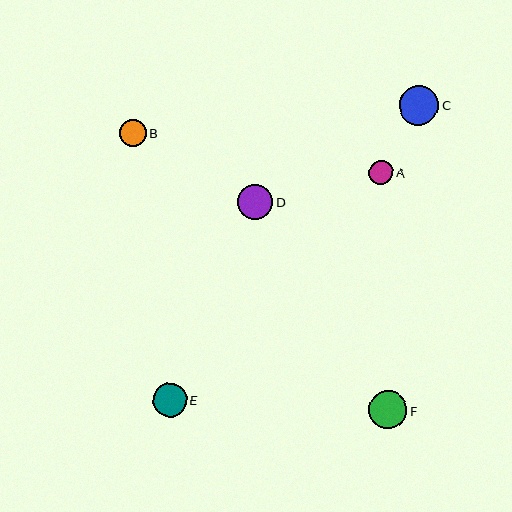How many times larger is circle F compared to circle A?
Circle F is approximately 1.6 times the size of circle A.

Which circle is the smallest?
Circle A is the smallest with a size of approximately 25 pixels.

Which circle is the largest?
Circle C is the largest with a size of approximately 39 pixels.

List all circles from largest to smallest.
From largest to smallest: C, F, D, E, B, A.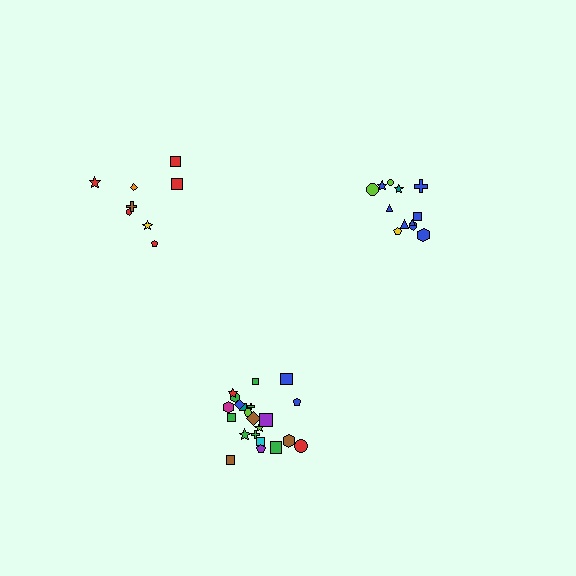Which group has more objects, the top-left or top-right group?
The top-right group.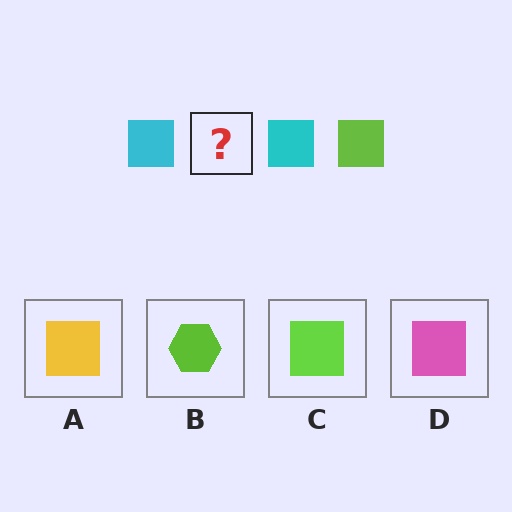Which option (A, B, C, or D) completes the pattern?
C.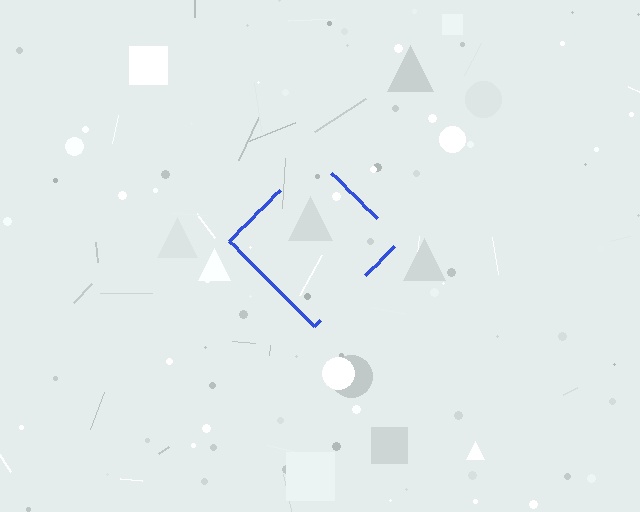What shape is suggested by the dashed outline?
The dashed outline suggests a diamond.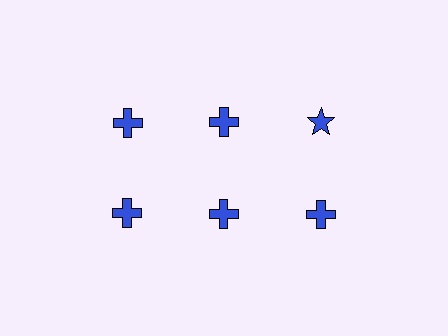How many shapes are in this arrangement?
There are 6 shapes arranged in a grid pattern.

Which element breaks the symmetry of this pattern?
The blue star in the top row, center column breaks the symmetry. All other shapes are blue crosses.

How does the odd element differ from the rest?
It has a different shape: star instead of cross.